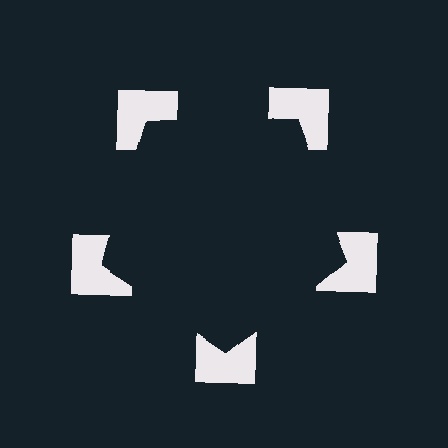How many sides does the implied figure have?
5 sides.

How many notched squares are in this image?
There are 5 — one at each vertex of the illusory pentagon.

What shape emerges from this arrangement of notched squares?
An illusory pentagon — its edges are inferred from the aligned wedge cuts in the notched squares, not physically drawn.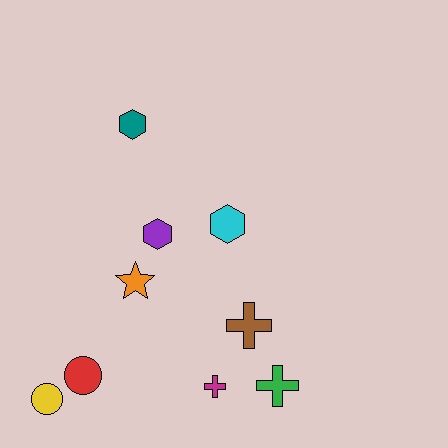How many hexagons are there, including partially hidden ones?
There are 3 hexagons.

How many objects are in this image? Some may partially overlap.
There are 9 objects.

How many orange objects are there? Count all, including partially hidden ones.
There is 1 orange object.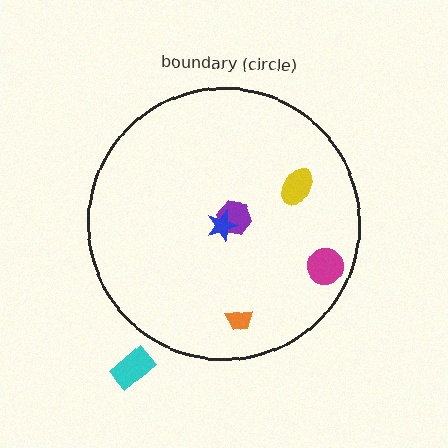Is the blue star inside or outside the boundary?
Inside.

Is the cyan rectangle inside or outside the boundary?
Outside.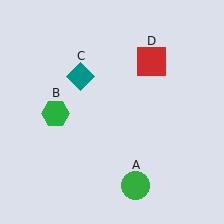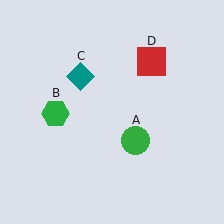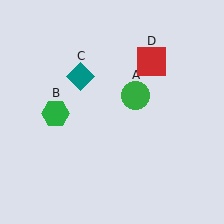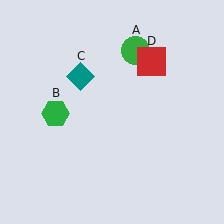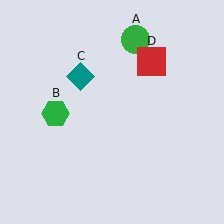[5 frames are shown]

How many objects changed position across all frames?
1 object changed position: green circle (object A).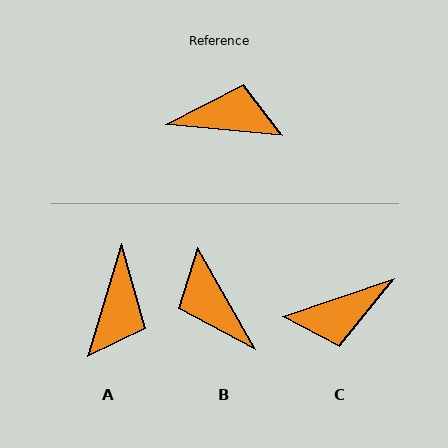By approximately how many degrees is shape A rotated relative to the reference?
Approximately 101 degrees clockwise.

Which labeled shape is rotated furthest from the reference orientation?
C, about 155 degrees away.